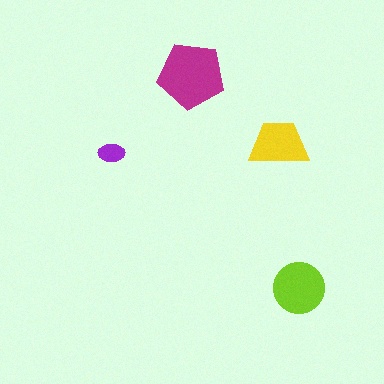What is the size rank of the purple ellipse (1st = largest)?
4th.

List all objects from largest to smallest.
The magenta pentagon, the lime circle, the yellow trapezoid, the purple ellipse.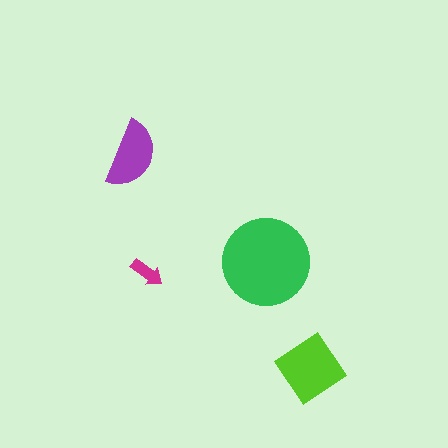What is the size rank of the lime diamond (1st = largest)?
2nd.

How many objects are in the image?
There are 4 objects in the image.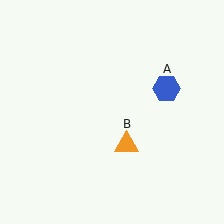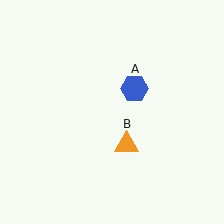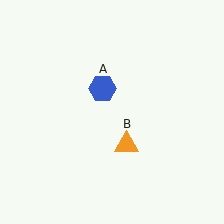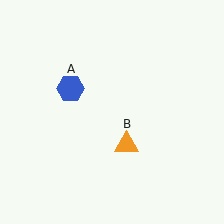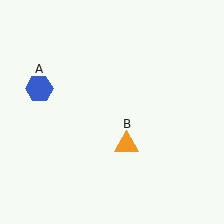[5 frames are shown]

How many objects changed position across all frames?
1 object changed position: blue hexagon (object A).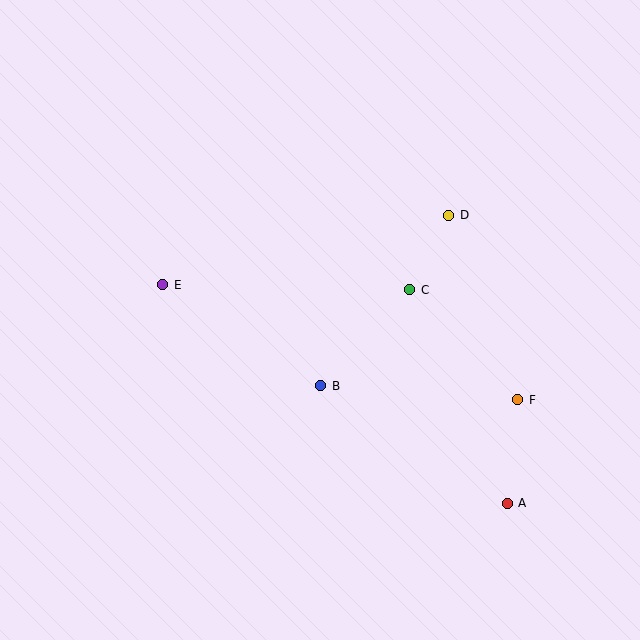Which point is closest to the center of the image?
Point B at (321, 386) is closest to the center.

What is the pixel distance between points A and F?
The distance between A and F is 104 pixels.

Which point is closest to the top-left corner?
Point E is closest to the top-left corner.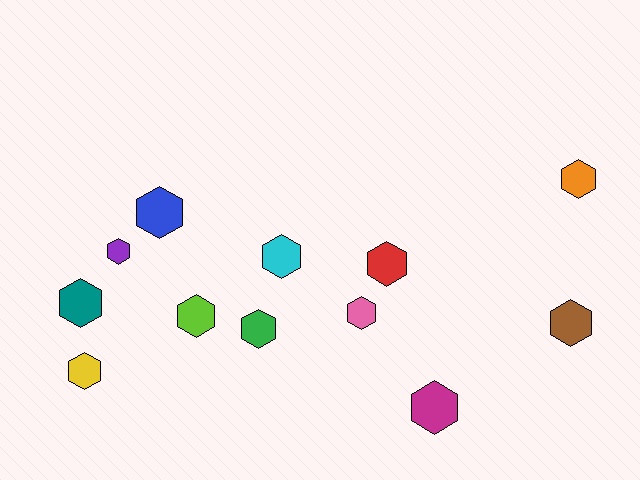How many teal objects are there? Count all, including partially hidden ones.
There is 1 teal object.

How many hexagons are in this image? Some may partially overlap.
There are 12 hexagons.